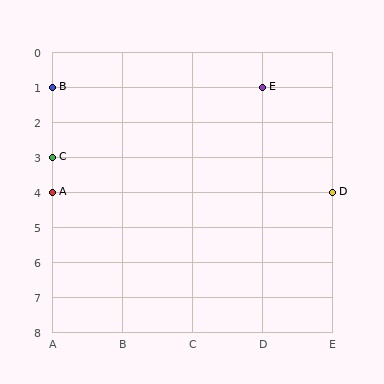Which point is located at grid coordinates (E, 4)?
Point D is at (E, 4).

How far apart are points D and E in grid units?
Points D and E are 1 column and 3 rows apart (about 3.2 grid units diagonally).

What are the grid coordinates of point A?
Point A is at grid coordinates (A, 4).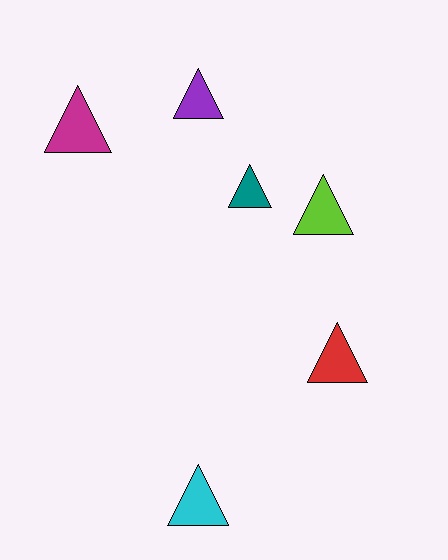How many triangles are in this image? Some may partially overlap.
There are 6 triangles.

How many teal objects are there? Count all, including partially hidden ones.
There is 1 teal object.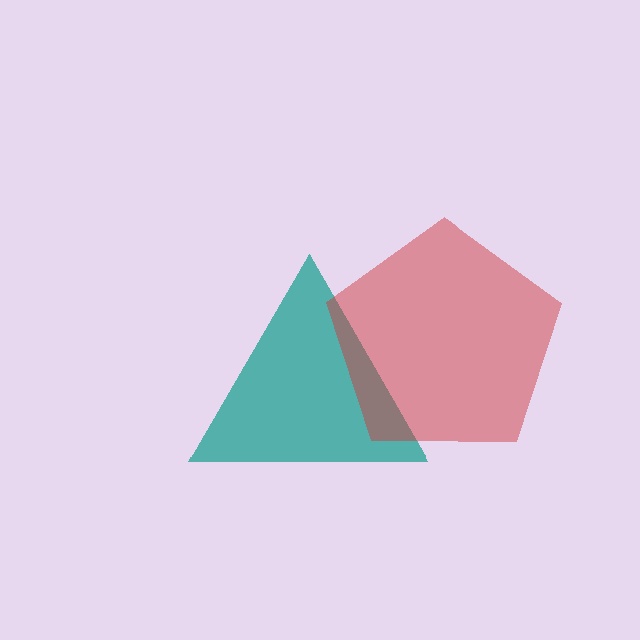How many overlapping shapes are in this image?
There are 2 overlapping shapes in the image.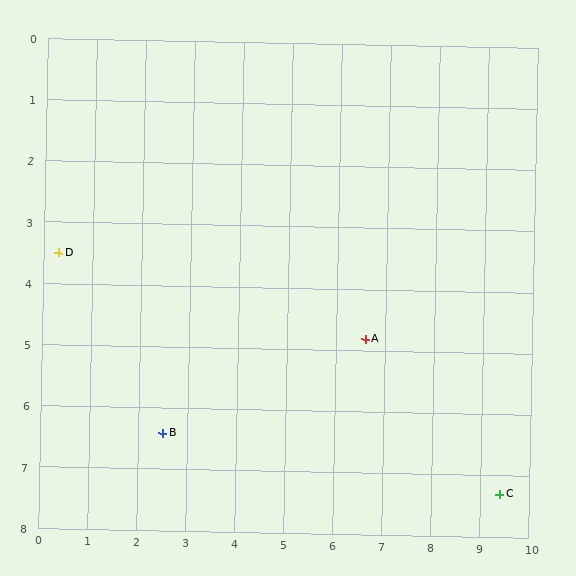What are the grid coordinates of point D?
Point D is at approximately (0.3, 3.5).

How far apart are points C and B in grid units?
Points C and B are about 7.0 grid units apart.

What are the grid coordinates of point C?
Point C is at approximately (9.4, 7.3).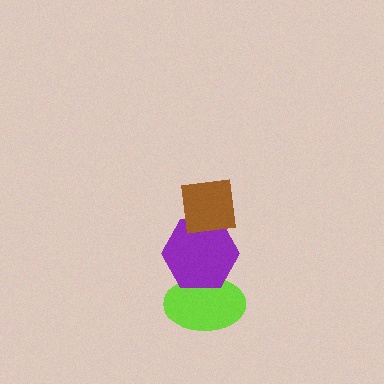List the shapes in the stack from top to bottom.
From top to bottom: the brown square, the purple hexagon, the lime ellipse.